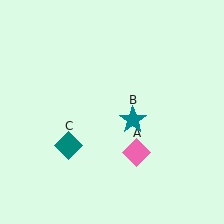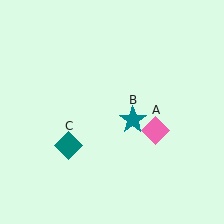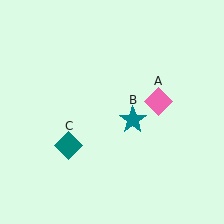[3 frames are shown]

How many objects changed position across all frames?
1 object changed position: pink diamond (object A).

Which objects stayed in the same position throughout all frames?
Teal star (object B) and teal diamond (object C) remained stationary.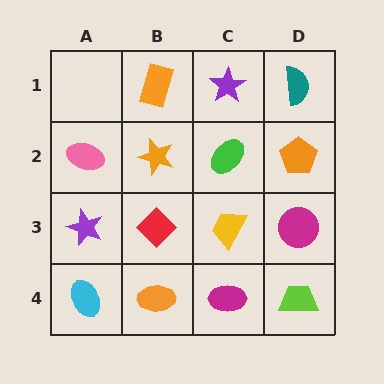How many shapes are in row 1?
3 shapes.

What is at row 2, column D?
An orange pentagon.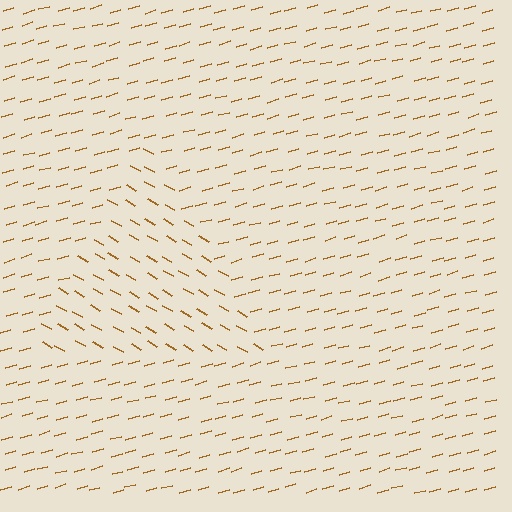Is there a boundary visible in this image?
Yes, there is a texture boundary formed by a change in line orientation.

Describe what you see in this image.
The image is filled with small brown line segments. A triangle region in the image has lines oriented differently from the surrounding lines, creating a visible texture boundary.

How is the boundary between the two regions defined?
The boundary is defined purely by a change in line orientation (approximately 45 degrees difference). All lines are the same color and thickness.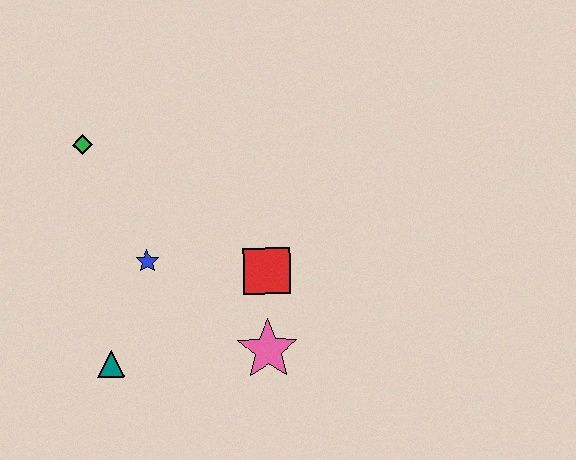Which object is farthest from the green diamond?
The pink star is farthest from the green diamond.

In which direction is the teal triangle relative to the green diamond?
The teal triangle is below the green diamond.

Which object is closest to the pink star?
The red square is closest to the pink star.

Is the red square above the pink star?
Yes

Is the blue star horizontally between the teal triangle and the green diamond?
No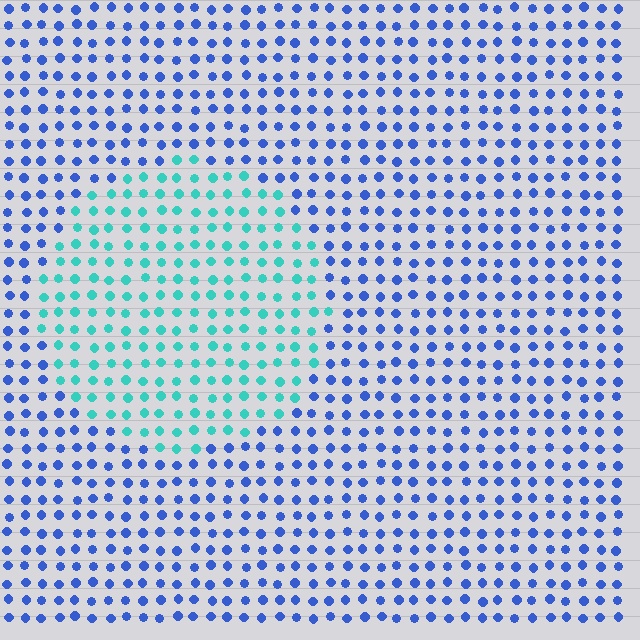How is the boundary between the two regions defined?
The boundary is defined purely by a slight shift in hue (about 52 degrees). Spacing, size, and orientation are identical on both sides.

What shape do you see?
I see a circle.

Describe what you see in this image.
The image is filled with small blue elements in a uniform arrangement. A circle-shaped region is visible where the elements are tinted to a slightly different hue, forming a subtle color boundary.